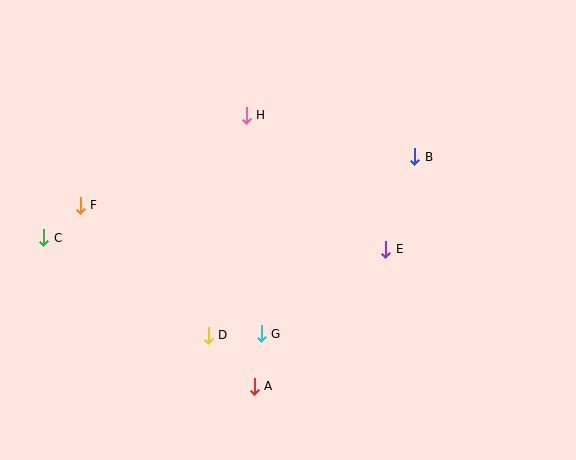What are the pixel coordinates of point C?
Point C is at (44, 238).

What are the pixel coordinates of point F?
Point F is at (80, 205).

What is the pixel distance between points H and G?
The distance between H and G is 219 pixels.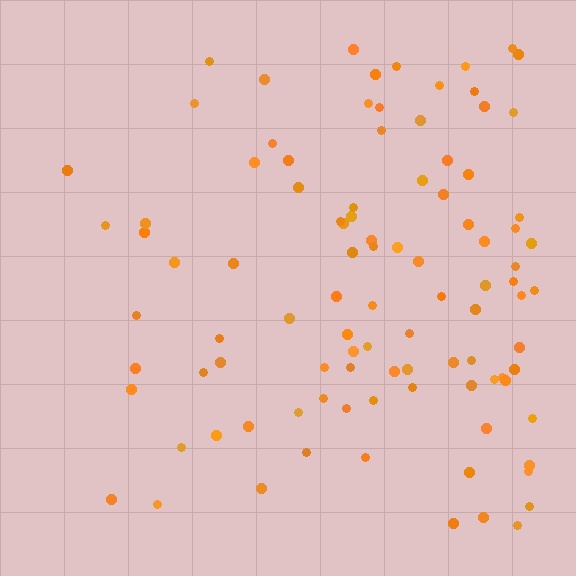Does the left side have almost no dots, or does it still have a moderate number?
Still a moderate number, just noticeably fewer than the right.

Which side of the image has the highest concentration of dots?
The right.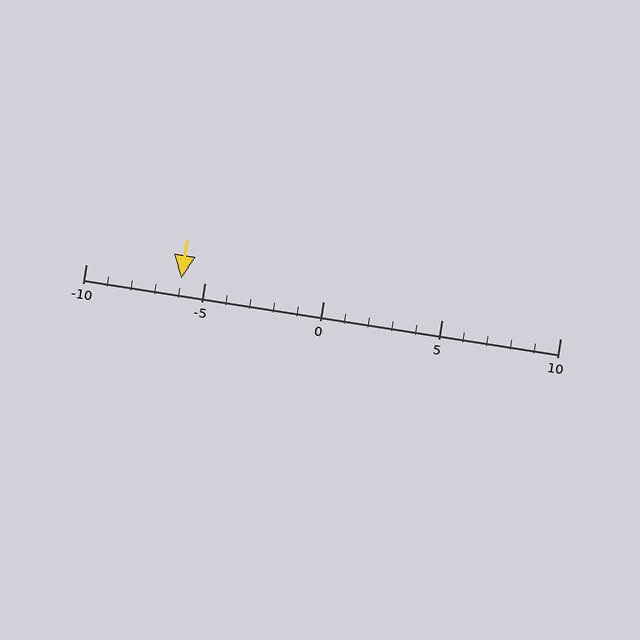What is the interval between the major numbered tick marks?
The major tick marks are spaced 5 units apart.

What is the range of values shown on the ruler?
The ruler shows values from -10 to 10.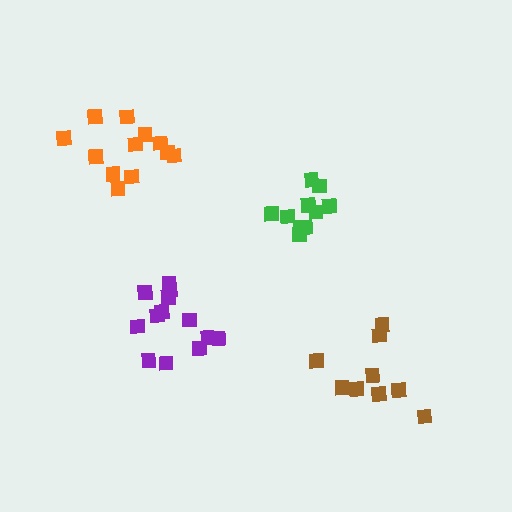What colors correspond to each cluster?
The clusters are colored: green, orange, purple, brown.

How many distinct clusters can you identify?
There are 4 distinct clusters.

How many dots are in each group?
Group 1: 10 dots, Group 2: 12 dots, Group 3: 13 dots, Group 4: 9 dots (44 total).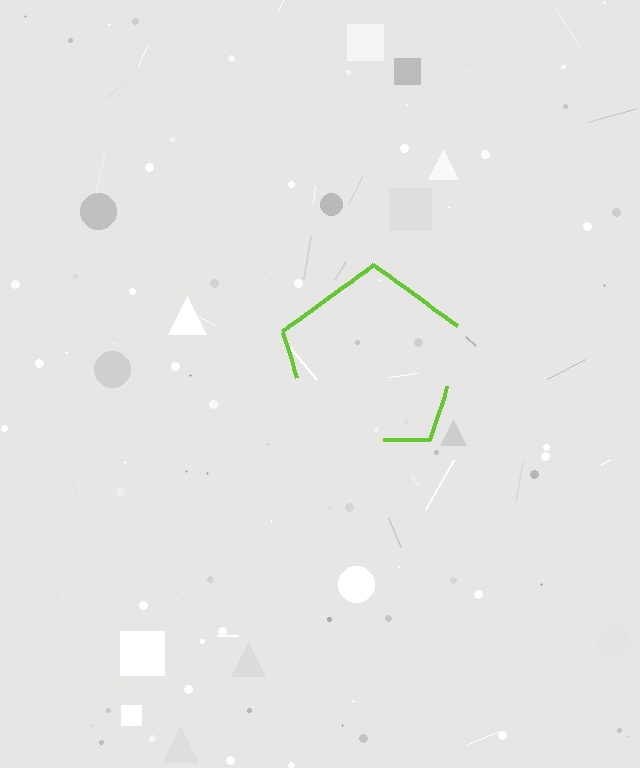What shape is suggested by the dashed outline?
The dashed outline suggests a pentagon.